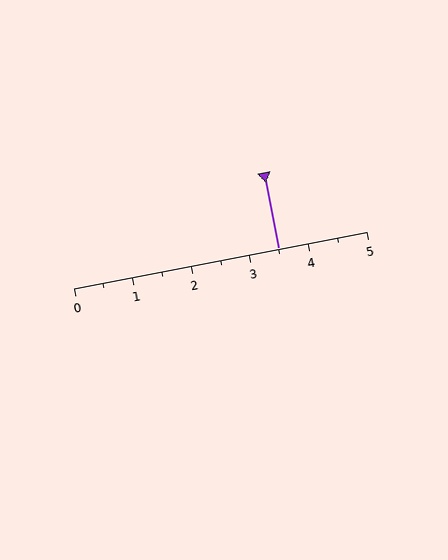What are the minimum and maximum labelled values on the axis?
The axis runs from 0 to 5.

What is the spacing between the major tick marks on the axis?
The major ticks are spaced 1 apart.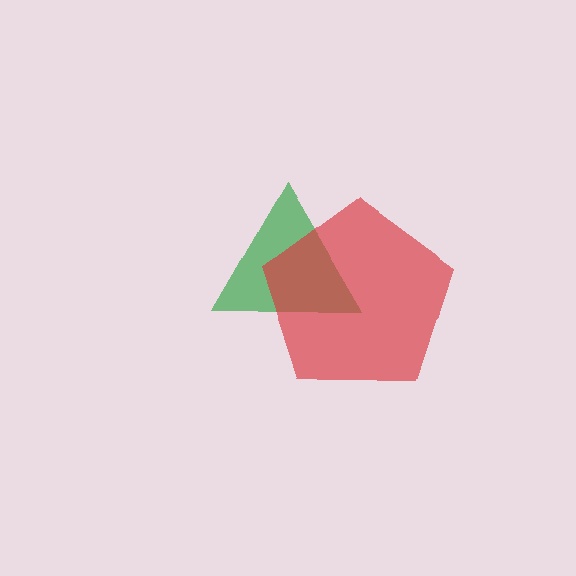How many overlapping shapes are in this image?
There are 2 overlapping shapes in the image.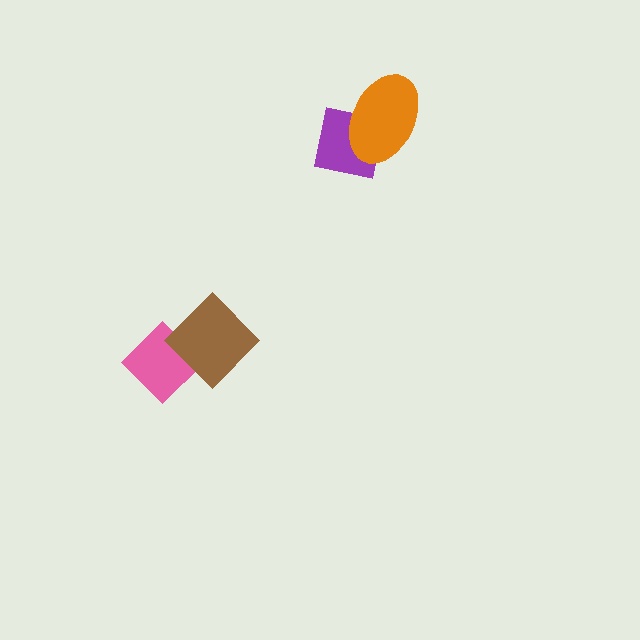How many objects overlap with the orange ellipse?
1 object overlaps with the orange ellipse.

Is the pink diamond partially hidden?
Yes, it is partially covered by another shape.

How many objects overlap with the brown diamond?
1 object overlaps with the brown diamond.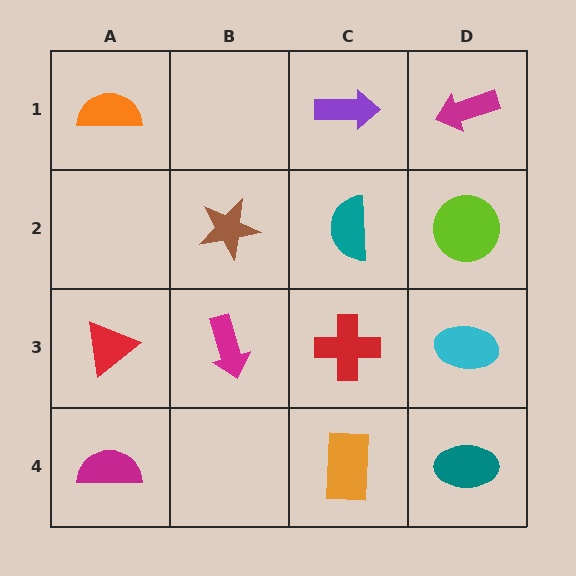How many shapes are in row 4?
3 shapes.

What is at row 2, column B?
A brown star.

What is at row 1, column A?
An orange semicircle.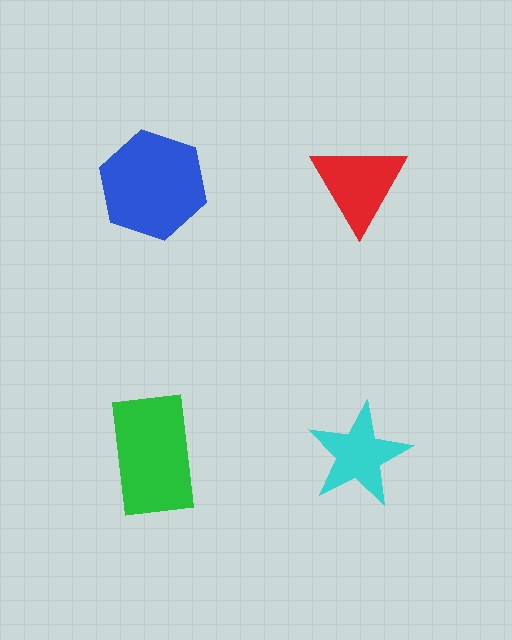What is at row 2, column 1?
A green rectangle.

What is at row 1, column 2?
A red triangle.